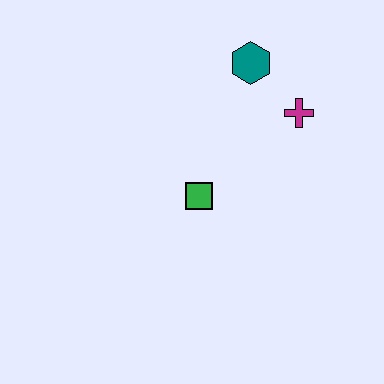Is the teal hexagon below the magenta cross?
No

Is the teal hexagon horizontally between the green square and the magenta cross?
Yes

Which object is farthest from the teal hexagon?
The green square is farthest from the teal hexagon.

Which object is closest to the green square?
The magenta cross is closest to the green square.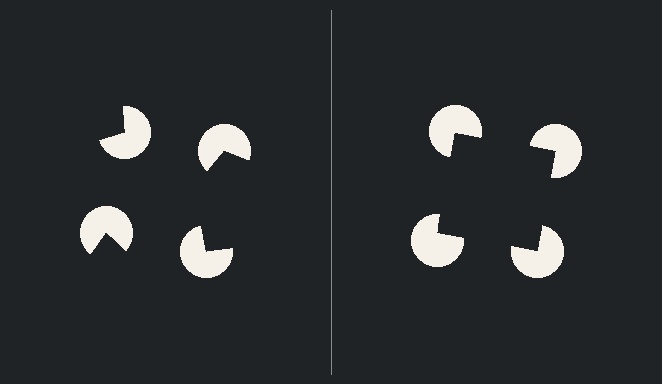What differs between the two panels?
The pac-man discs are positioned identically on both sides; only the wedge orientations differ. On the right they align to a square; on the left they are misaligned.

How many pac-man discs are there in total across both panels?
8 — 4 on each side.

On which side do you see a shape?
An illusory square appears on the right side. On the left side the wedge cuts are rotated, so no coherent shape forms.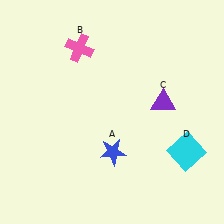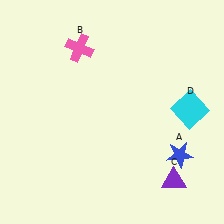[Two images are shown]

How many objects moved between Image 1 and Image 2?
3 objects moved between the two images.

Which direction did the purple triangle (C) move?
The purple triangle (C) moved down.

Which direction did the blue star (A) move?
The blue star (A) moved right.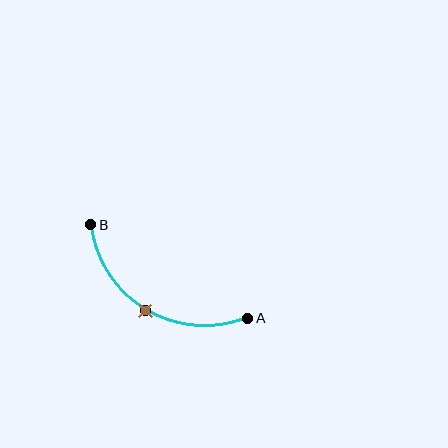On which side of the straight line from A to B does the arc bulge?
The arc bulges below the straight line connecting A and B.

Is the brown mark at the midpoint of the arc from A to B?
Yes. The brown mark lies on the arc at equal arc-length from both A and B — it is the arc midpoint.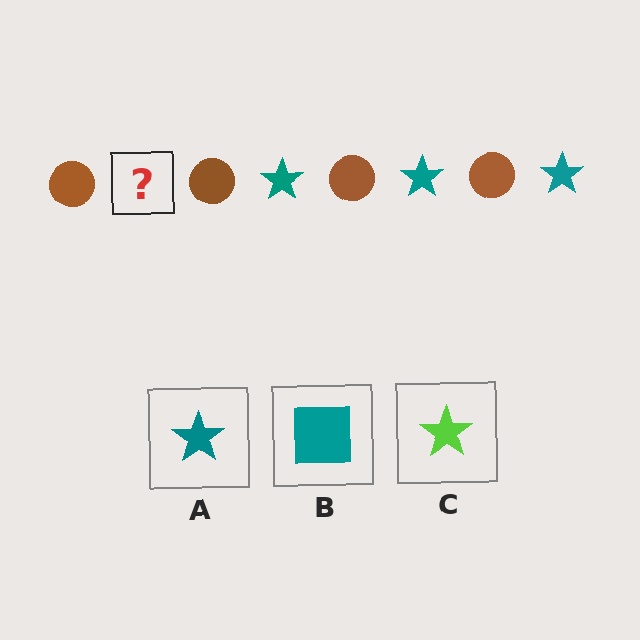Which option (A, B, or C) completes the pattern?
A.